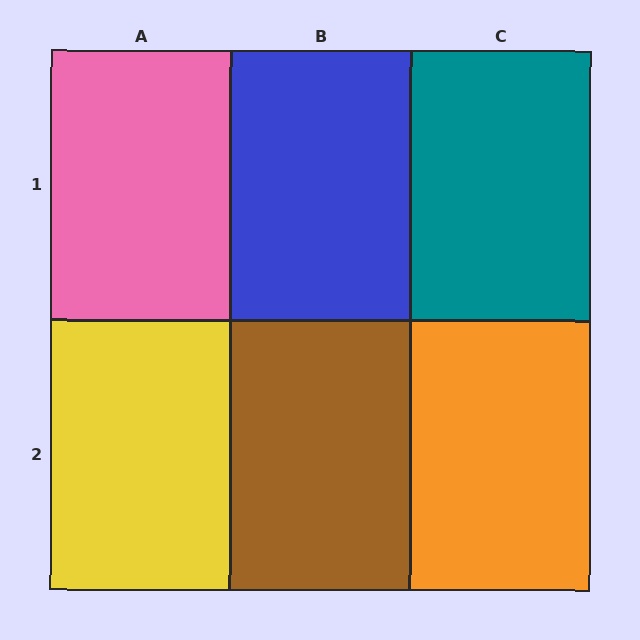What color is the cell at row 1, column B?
Blue.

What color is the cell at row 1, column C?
Teal.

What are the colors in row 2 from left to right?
Yellow, brown, orange.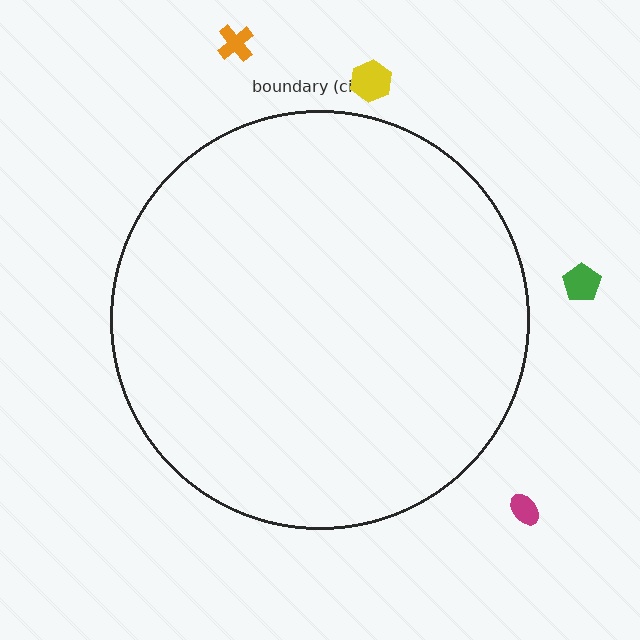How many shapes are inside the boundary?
0 inside, 4 outside.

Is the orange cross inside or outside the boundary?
Outside.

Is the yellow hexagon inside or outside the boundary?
Outside.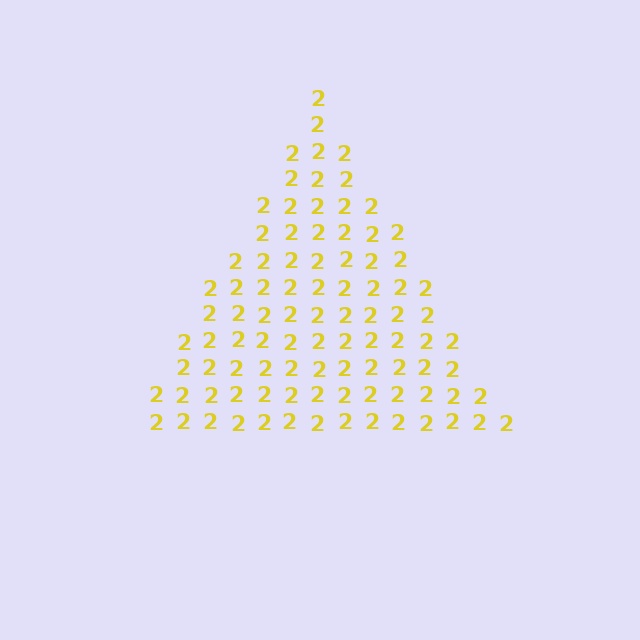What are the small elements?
The small elements are digit 2's.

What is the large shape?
The large shape is a triangle.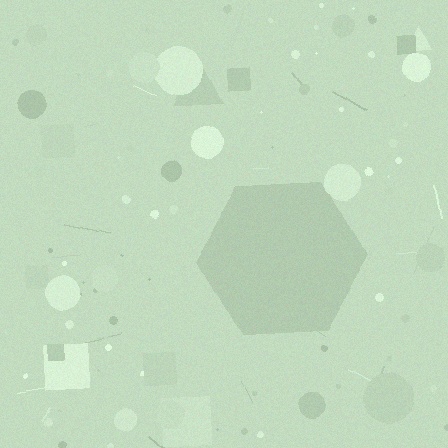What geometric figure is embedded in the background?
A hexagon is embedded in the background.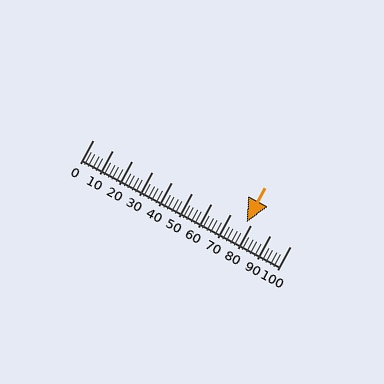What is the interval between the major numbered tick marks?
The major tick marks are spaced 10 units apart.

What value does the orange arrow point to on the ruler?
The orange arrow points to approximately 78.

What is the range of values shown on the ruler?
The ruler shows values from 0 to 100.